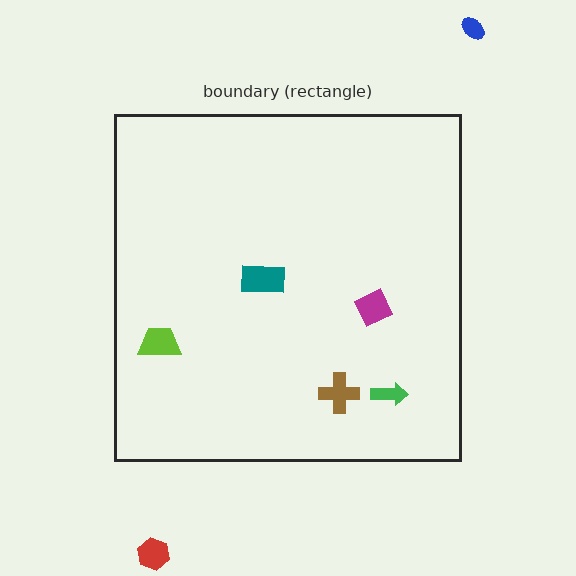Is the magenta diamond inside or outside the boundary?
Inside.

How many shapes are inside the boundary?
5 inside, 2 outside.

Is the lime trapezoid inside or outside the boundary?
Inside.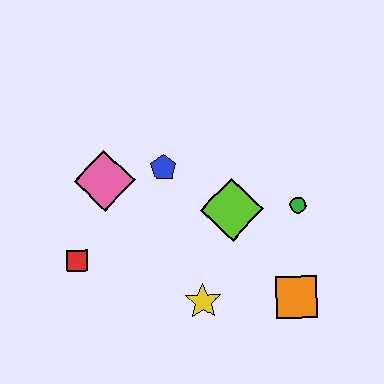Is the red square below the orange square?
No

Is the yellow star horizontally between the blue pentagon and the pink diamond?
No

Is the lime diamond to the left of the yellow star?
No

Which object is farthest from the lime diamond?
The red square is farthest from the lime diamond.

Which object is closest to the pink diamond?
The blue pentagon is closest to the pink diamond.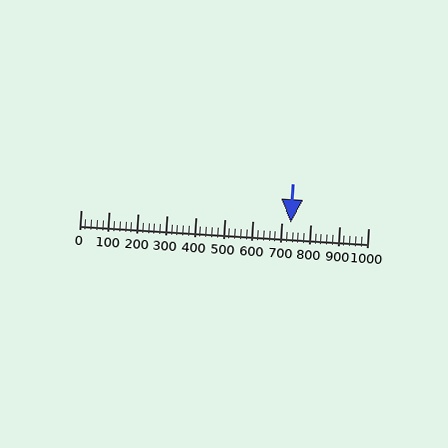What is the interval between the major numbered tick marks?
The major tick marks are spaced 100 units apart.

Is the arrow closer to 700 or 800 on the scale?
The arrow is closer to 700.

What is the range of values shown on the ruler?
The ruler shows values from 0 to 1000.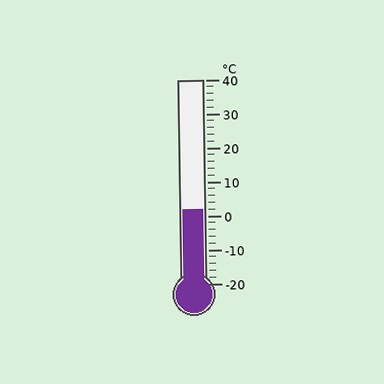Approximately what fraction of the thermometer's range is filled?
The thermometer is filled to approximately 35% of its range.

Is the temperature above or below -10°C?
The temperature is above -10°C.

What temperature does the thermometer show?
The thermometer shows approximately 2°C.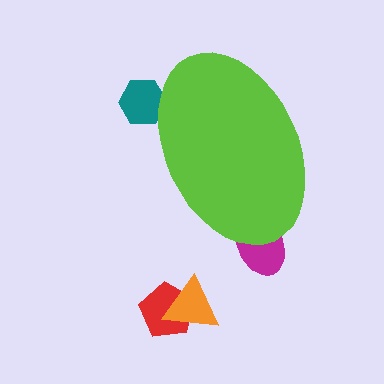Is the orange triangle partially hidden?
No, the orange triangle is fully visible.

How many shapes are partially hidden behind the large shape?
2 shapes are partially hidden.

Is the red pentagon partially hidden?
No, the red pentagon is fully visible.